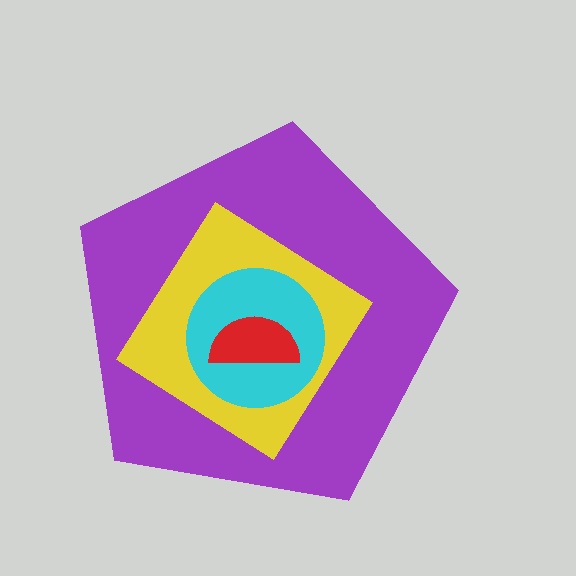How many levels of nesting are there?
4.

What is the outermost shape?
The purple pentagon.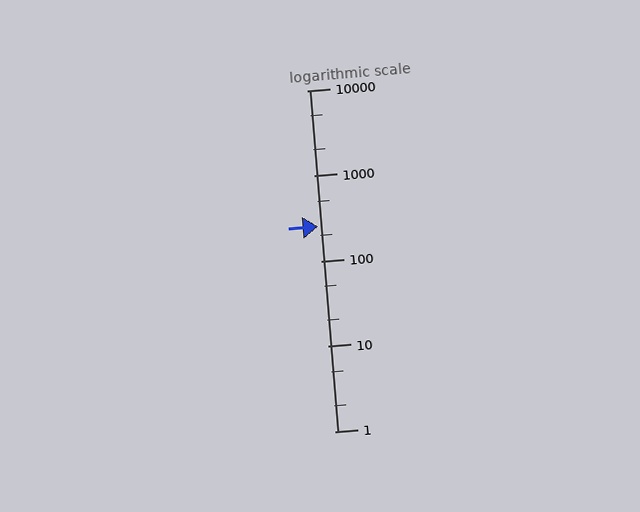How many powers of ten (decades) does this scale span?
The scale spans 4 decades, from 1 to 10000.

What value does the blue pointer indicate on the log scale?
The pointer indicates approximately 250.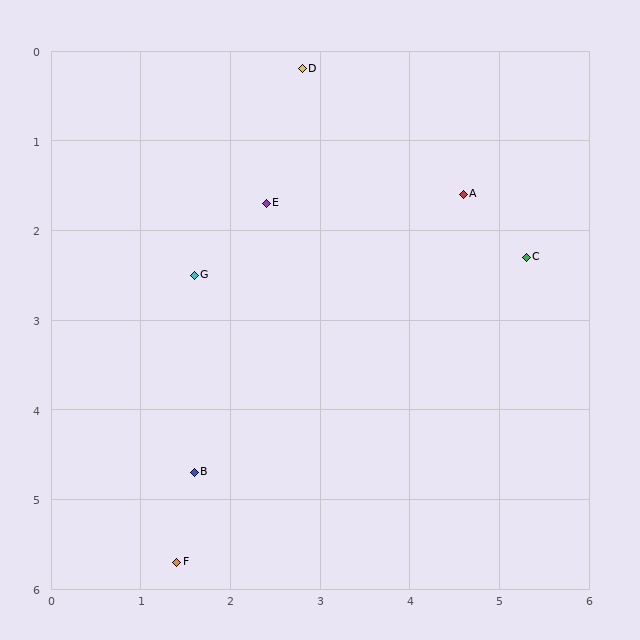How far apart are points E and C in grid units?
Points E and C are about 3.0 grid units apart.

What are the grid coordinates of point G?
Point G is at approximately (1.6, 2.5).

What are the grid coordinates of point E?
Point E is at approximately (2.4, 1.7).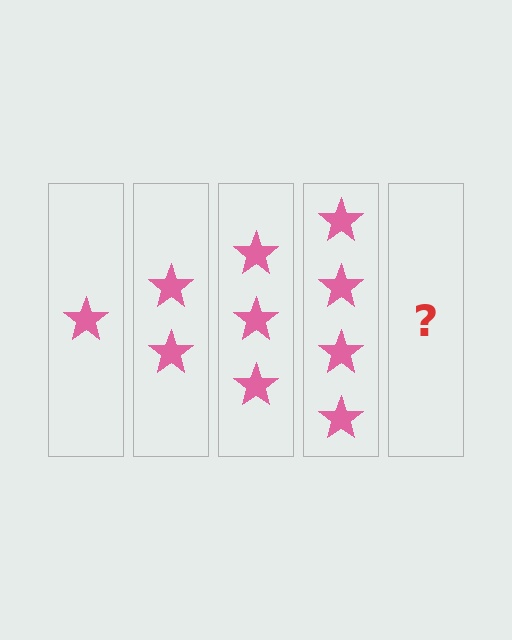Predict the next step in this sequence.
The next step is 5 stars.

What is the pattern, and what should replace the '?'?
The pattern is that each step adds one more star. The '?' should be 5 stars.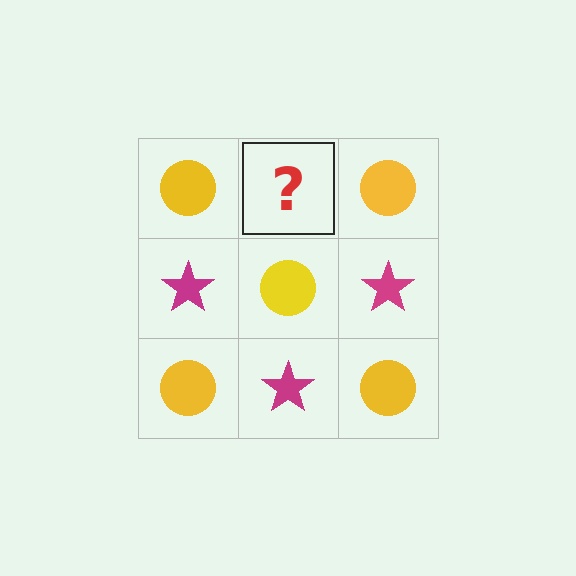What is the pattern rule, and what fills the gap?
The rule is that it alternates yellow circle and magenta star in a checkerboard pattern. The gap should be filled with a magenta star.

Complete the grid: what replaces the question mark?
The question mark should be replaced with a magenta star.